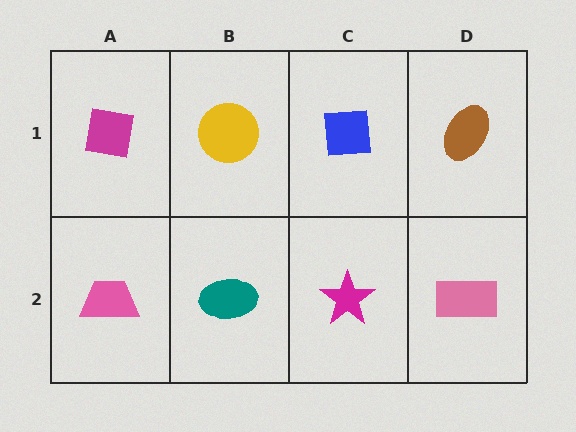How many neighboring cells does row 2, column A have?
2.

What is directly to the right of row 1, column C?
A brown ellipse.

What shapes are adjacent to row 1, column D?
A pink rectangle (row 2, column D), a blue square (row 1, column C).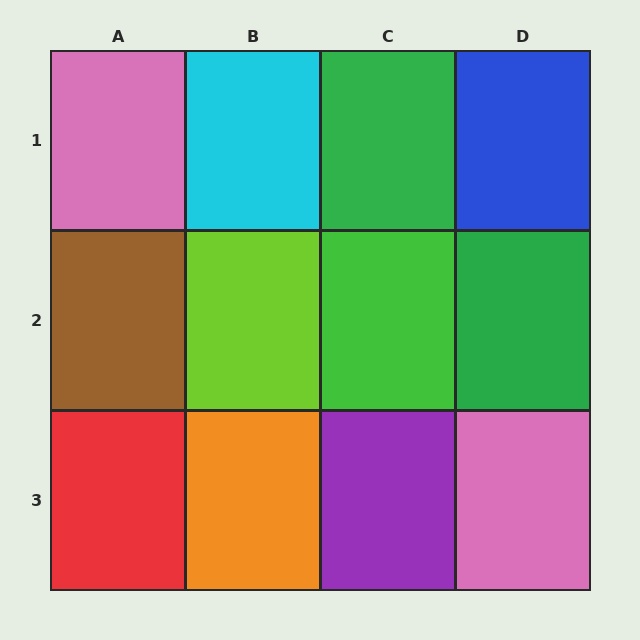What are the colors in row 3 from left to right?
Red, orange, purple, pink.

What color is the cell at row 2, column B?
Lime.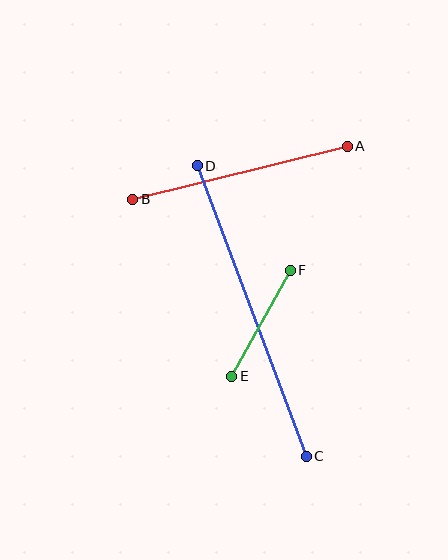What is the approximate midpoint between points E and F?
The midpoint is at approximately (261, 323) pixels.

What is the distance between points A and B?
The distance is approximately 221 pixels.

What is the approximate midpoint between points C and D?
The midpoint is at approximately (252, 311) pixels.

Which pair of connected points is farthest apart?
Points C and D are farthest apart.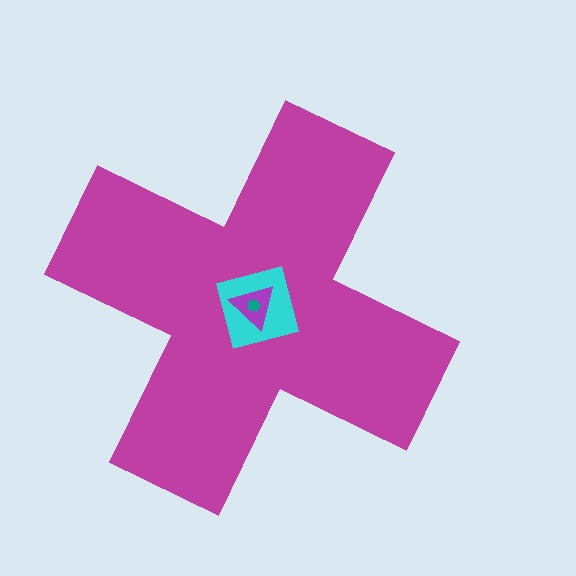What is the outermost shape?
The magenta cross.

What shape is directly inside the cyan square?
The purple triangle.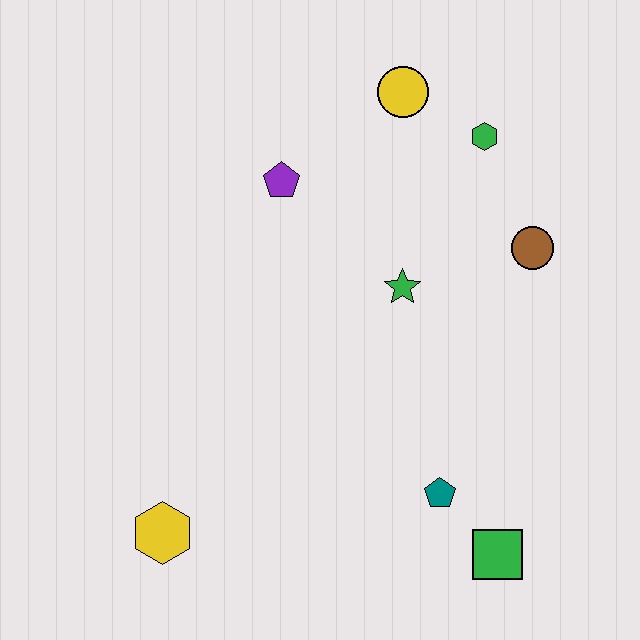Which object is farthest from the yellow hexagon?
The green hexagon is farthest from the yellow hexagon.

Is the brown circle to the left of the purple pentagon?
No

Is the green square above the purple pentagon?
No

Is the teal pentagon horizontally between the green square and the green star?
Yes